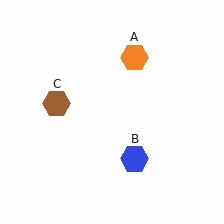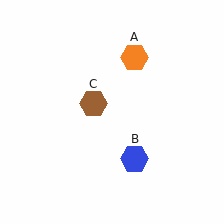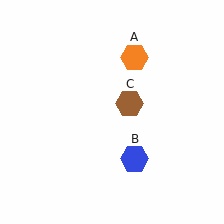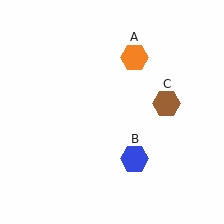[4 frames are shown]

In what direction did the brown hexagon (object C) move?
The brown hexagon (object C) moved right.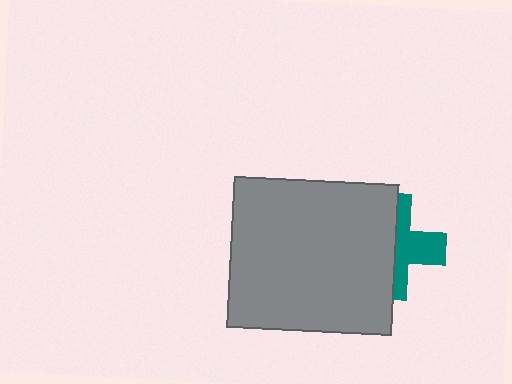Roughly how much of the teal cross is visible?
A small part of it is visible (roughly 43%).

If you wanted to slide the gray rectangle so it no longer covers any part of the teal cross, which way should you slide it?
Slide it left — that is the most direct way to separate the two shapes.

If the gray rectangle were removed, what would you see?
You would see the complete teal cross.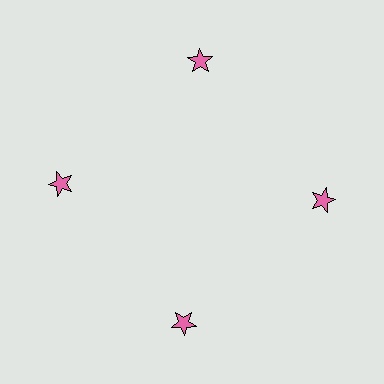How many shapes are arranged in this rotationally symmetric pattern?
There are 4 shapes, arranged in 4 groups of 1.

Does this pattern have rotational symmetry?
Yes, this pattern has 4-fold rotational symmetry. It looks the same after rotating 90 degrees around the center.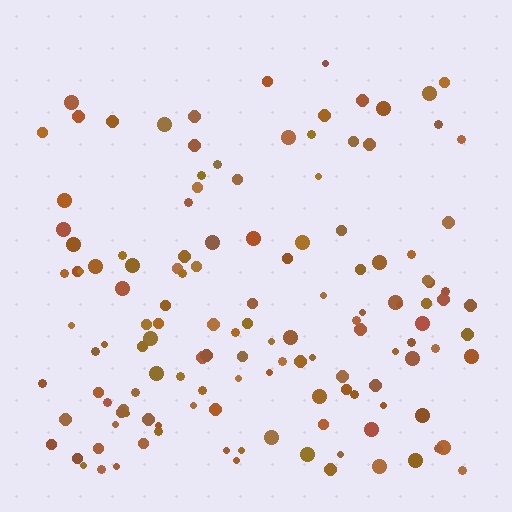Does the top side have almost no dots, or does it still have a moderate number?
Still a moderate number, just noticeably fewer than the bottom.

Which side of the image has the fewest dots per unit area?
The top.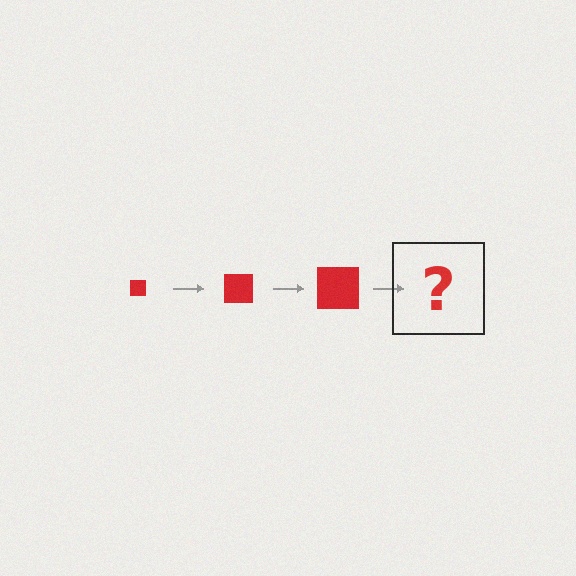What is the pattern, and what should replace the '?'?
The pattern is that the square gets progressively larger each step. The '?' should be a red square, larger than the previous one.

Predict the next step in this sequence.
The next step is a red square, larger than the previous one.